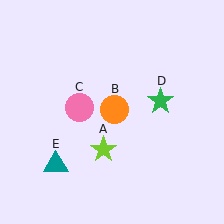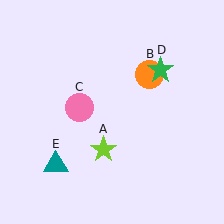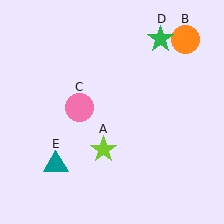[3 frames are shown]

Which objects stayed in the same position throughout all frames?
Lime star (object A) and pink circle (object C) and teal triangle (object E) remained stationary.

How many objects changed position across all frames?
2 objects changed position: orange circle (object B), green star (object D).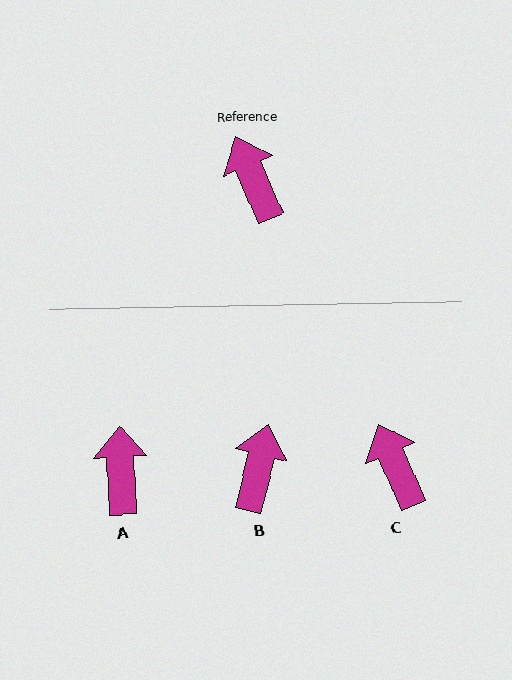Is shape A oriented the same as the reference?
No, it is off by about 21 degrees.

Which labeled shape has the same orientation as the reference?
C.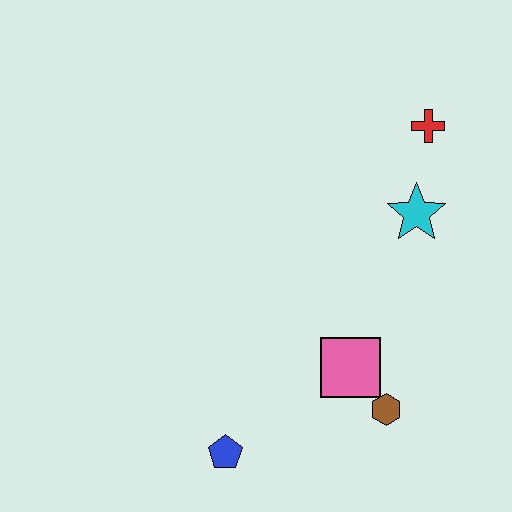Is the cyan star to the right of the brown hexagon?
Yes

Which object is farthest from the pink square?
The red cross is farthest from the pink square.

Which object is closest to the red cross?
The cyan star is closest to the red cross.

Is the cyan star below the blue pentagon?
No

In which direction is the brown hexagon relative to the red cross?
The brown hexagon is below the red cross.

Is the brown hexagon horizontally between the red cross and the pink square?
Yes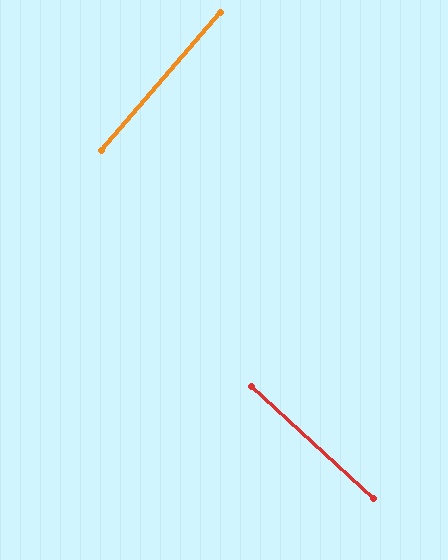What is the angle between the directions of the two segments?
Approximately 88 degrees.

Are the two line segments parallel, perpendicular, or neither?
Perpendicular — they meet at approximately 88°.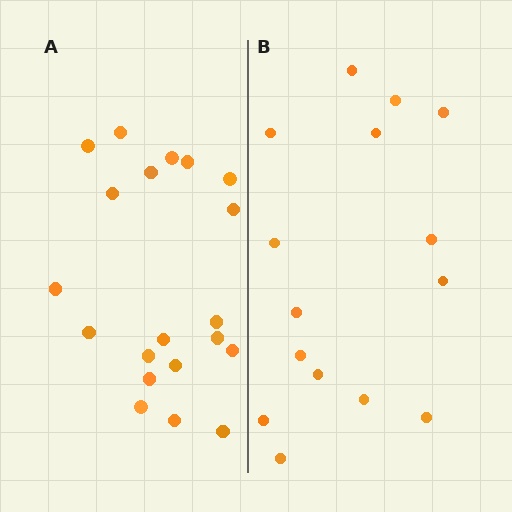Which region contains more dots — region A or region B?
Region A (the left region) has more dots.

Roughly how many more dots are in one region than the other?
Region A has about 5 more dots than region B.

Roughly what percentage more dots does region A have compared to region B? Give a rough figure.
About 35% more.